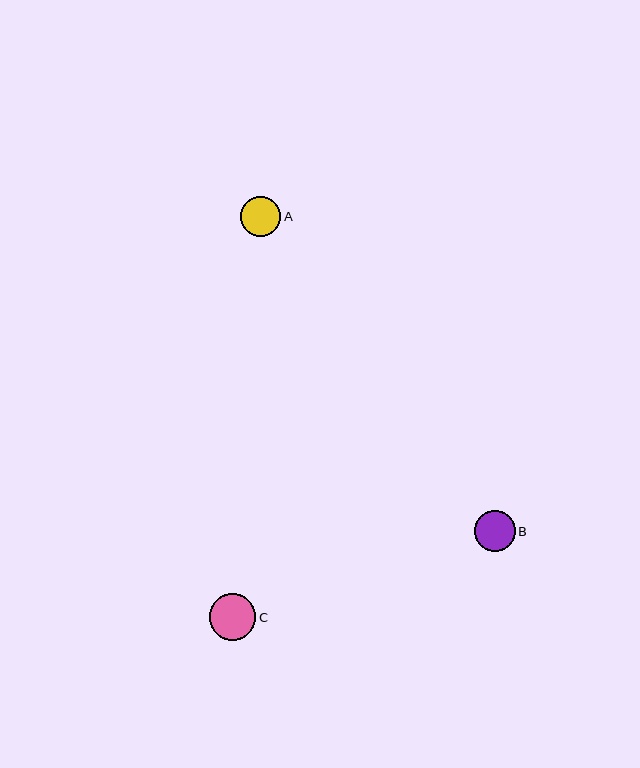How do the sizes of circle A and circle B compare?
Circle A and circle B are approximately the same size.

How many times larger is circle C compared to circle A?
Circle C is approximately 1.1 times the size of circle A.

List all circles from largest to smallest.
From largest to smallest: C, A, B.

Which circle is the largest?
Circle C is the largest with a size of approximately 46 pixels.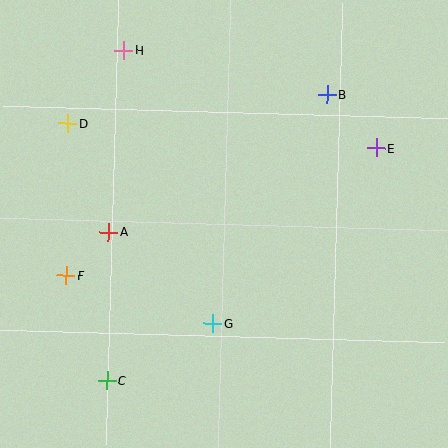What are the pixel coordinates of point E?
Point E is at (376, 148).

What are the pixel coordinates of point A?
Point A is at (108, 232).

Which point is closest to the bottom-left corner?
Point C is closest to the bottom-left corner.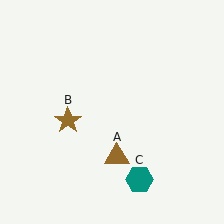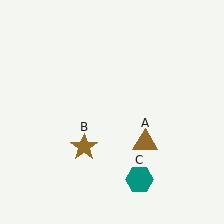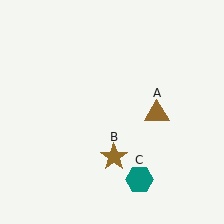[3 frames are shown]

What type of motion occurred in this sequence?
The brown triangle (object A), brown star (object B) rotated counterclockwise around the center of the scene.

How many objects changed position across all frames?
2 objects changed position: brown triangle (object A), brown star (object B).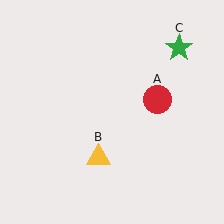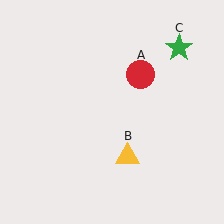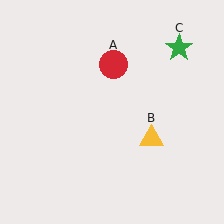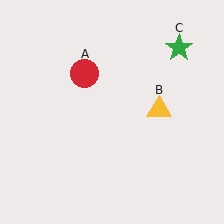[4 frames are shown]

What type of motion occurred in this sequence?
The red circle (object A), yellow triangle (object B) rotated counterclockwise around the center of the scene.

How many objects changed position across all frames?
2 objects changed position: red circle (object A), yellow triangle (object B).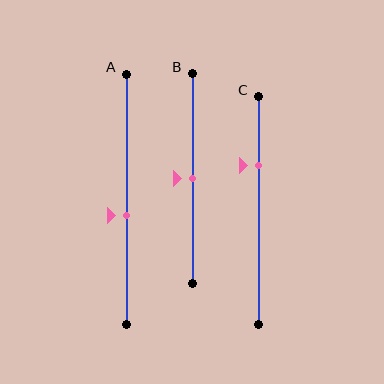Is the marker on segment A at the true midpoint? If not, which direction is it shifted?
No, the marker on segment A is shifted downward by about 7% of the segment length.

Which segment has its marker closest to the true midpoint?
Segment B has its marker closest to the true midpoint.